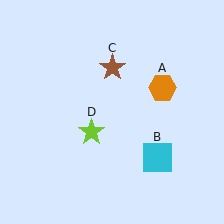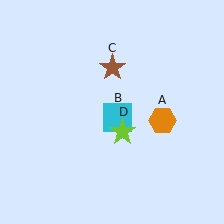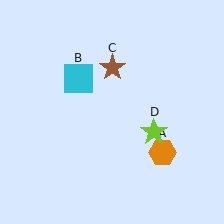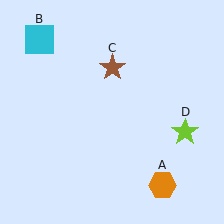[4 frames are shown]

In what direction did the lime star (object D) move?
The lime star (object D) moved right.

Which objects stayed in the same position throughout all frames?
Brown star (object C) remained stationary.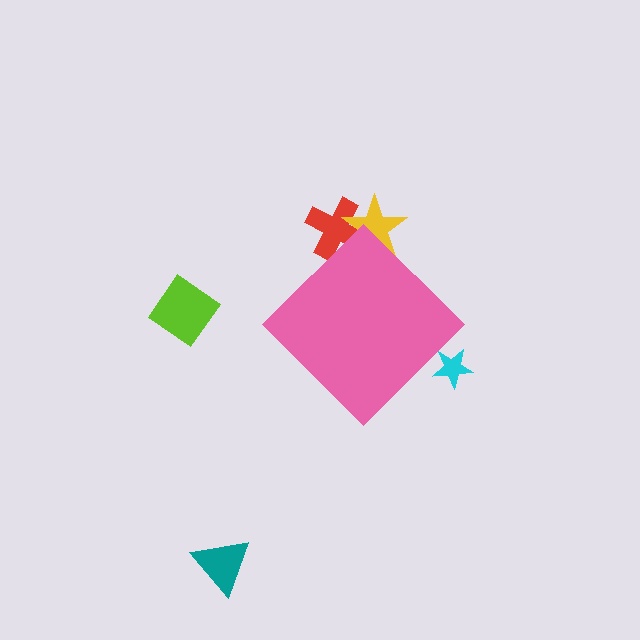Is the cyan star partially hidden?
Yes, the cyan star is partially hidden behind the pink diamond.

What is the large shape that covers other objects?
A pink diamond.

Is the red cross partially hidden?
Yes, the red cross is partially hidden behind the pink diamond.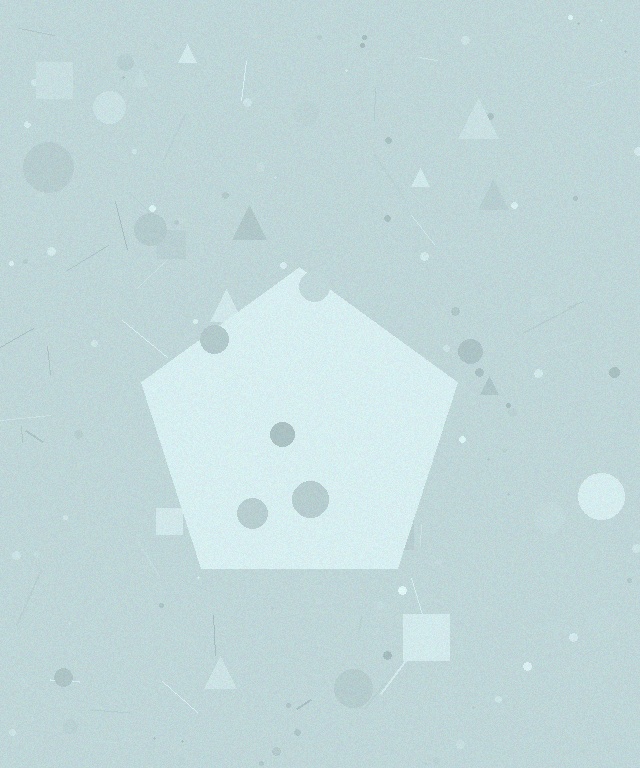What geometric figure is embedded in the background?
A pentagon is embedded in the background.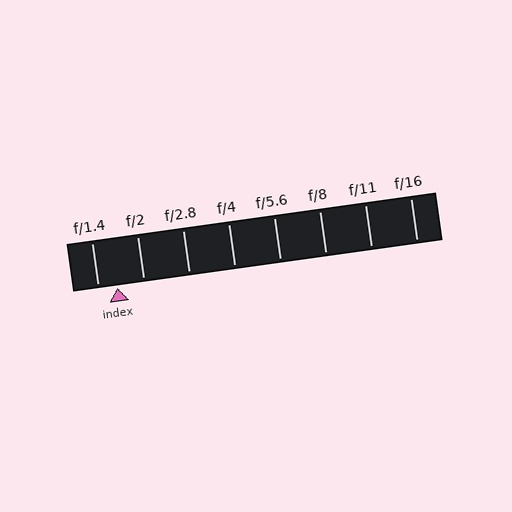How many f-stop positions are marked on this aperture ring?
There are 8 f-stop positions marked.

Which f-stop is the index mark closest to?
The index mark is closest to f/1.4.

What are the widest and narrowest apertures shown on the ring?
The widest aperture shown is f/1.4 and the narrowest is f/16.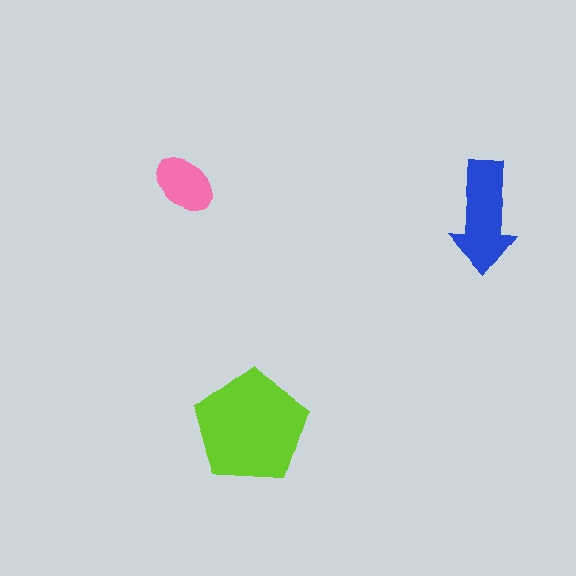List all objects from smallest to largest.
The pink ellipse, the blue arrow, the lime pentagon.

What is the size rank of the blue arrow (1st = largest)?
2nd.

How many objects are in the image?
There are 3 objects in the image.